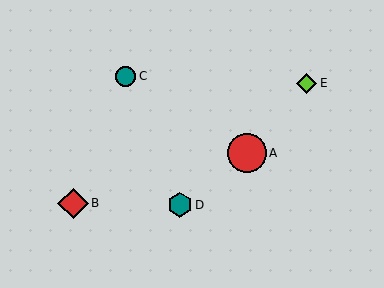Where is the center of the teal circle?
The center of the teal circle is at (126, 76).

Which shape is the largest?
The red circle (labeled A) is the largest.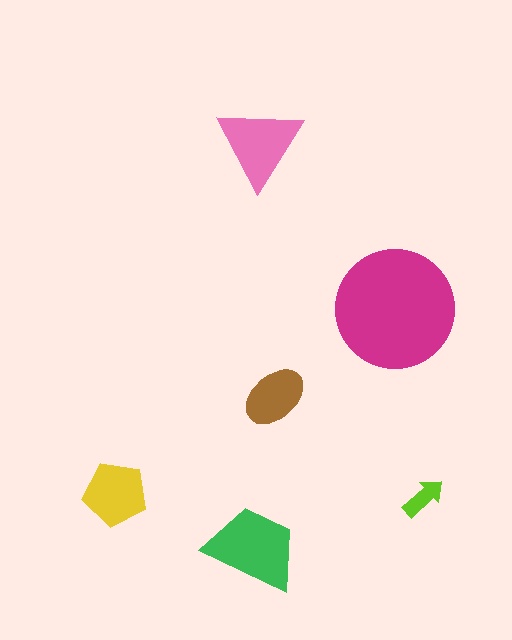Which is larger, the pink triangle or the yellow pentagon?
The pink triangle.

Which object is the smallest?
The lime arrow.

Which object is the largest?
The magenta circle.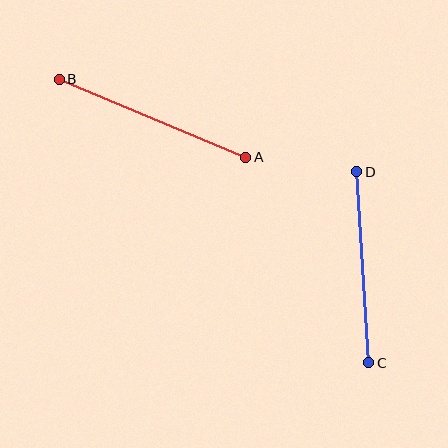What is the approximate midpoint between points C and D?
The midpoint is at approximately (363, 267) pixels.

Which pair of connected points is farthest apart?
Points A and B are farthest apart.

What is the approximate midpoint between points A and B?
The midpoint is at approximately (153, 118) pixels.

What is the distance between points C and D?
The distance is approximately 191 pixels.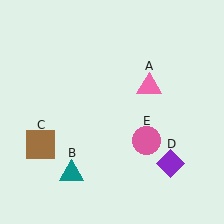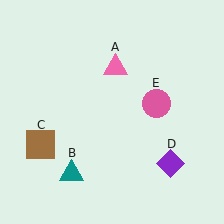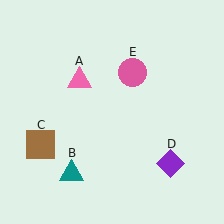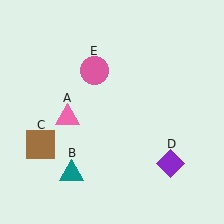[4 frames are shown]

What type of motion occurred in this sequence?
The pink triangle (object A), pink circle (object E) rotated counterclockwise around the center of the scene.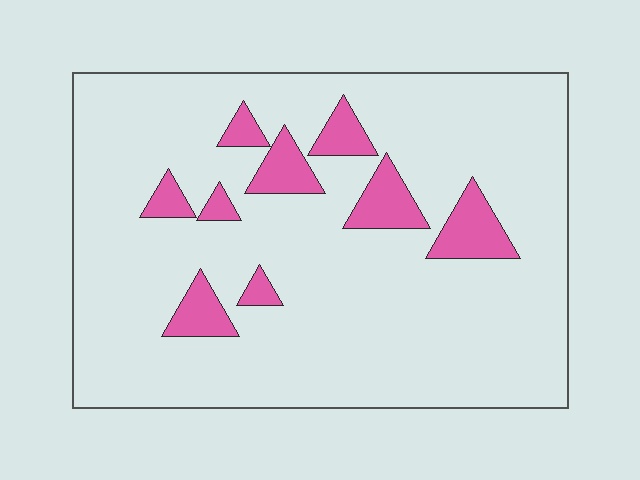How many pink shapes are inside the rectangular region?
9.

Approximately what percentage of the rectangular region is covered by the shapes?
Approximately 10%.